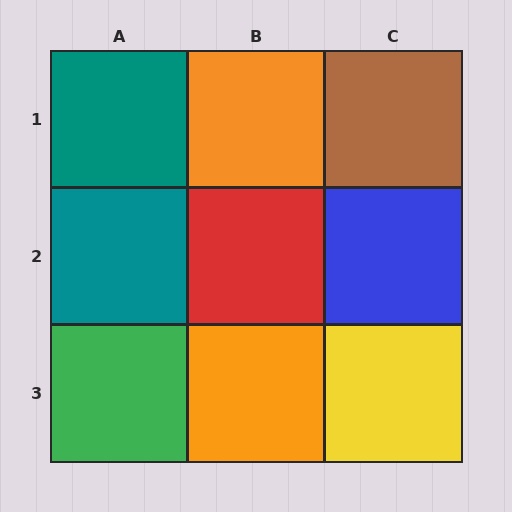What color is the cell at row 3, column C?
Yellow.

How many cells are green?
1 cell is green.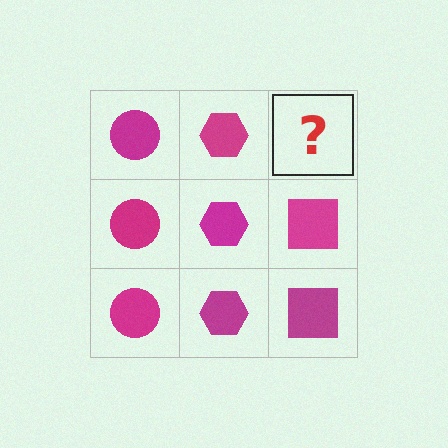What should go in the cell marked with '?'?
The missing cell should contain a magenta square.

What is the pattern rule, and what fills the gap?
The rule is that each column has a consistent shape. The gap should be filled with a magenta square.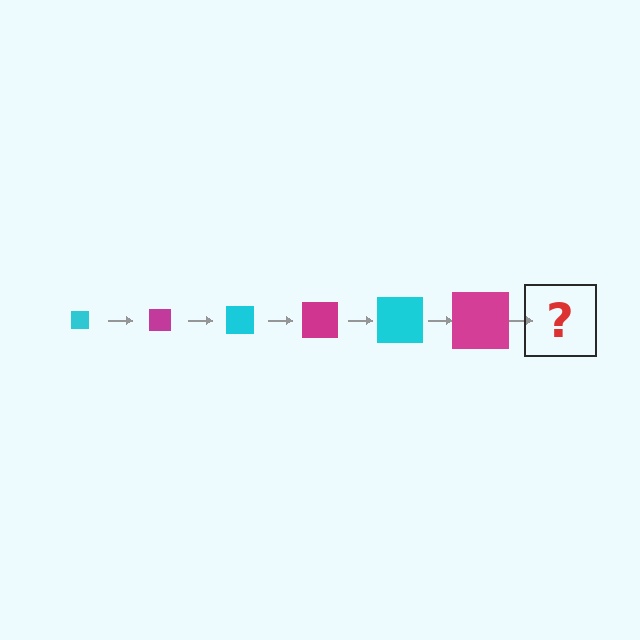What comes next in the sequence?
The next element should be a cyan square, larger than the previous one.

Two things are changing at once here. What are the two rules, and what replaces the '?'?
The two rules are that the square grows larger each step and the color cycles through cyan and magenta. The '?' should be a cyan square, larger than the previous one.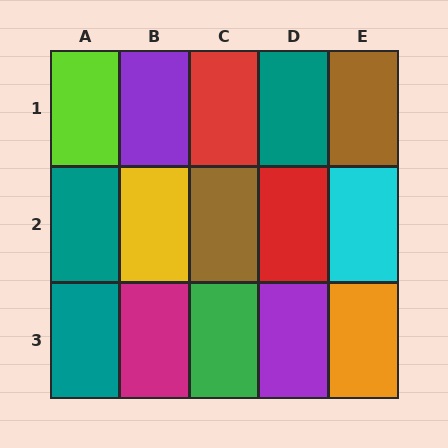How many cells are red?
2 cells are red.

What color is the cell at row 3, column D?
Purple.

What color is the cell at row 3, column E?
Orange.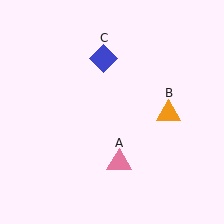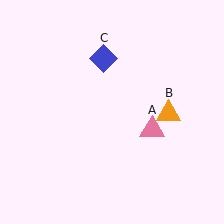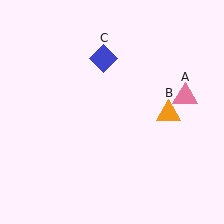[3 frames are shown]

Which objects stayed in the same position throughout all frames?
Orange triangle (object B) and blue diamond (object C) remained stationary.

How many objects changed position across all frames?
1 object changed position: pink triangle (object A).